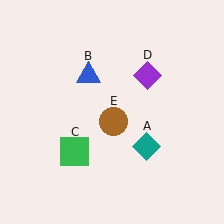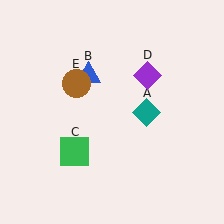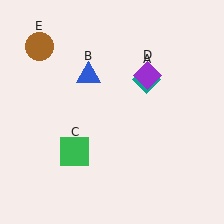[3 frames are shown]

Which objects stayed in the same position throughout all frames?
Blue triangle (object B) and green square (object C) and purple diamond (object D) remained stationary.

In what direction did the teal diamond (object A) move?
The teal diamond (object A) moved up.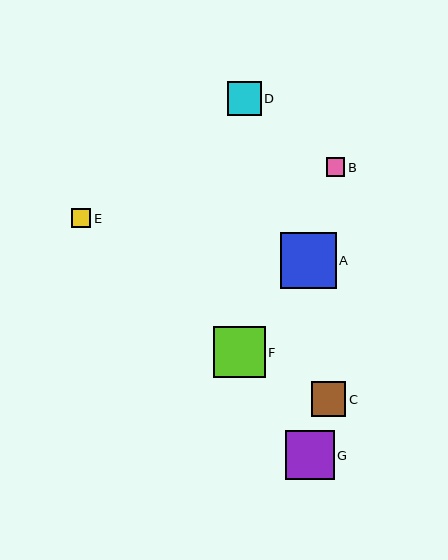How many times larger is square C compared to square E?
Square C is approximately 1.8 times the size of square E.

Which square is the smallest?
Square B is the smallest with a size of approximately 19 pixels.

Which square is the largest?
Square A is the largest with a size of approximately 56 pixels.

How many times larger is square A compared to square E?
Square A is approximately 2.9 times the size of square E.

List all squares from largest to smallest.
From largest to smallest: A, F, G, C, D, E, B.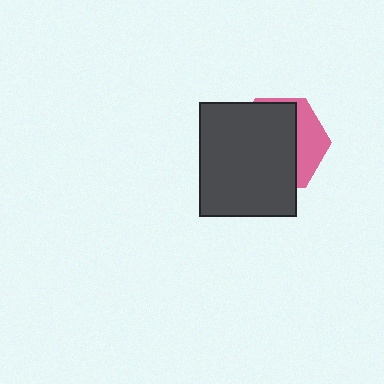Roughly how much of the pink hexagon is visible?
A small part of it is visible (roughly 30%).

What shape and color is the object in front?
The object in front is a dark gray rectangle.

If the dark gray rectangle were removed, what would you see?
You would see the complete pink hexagon.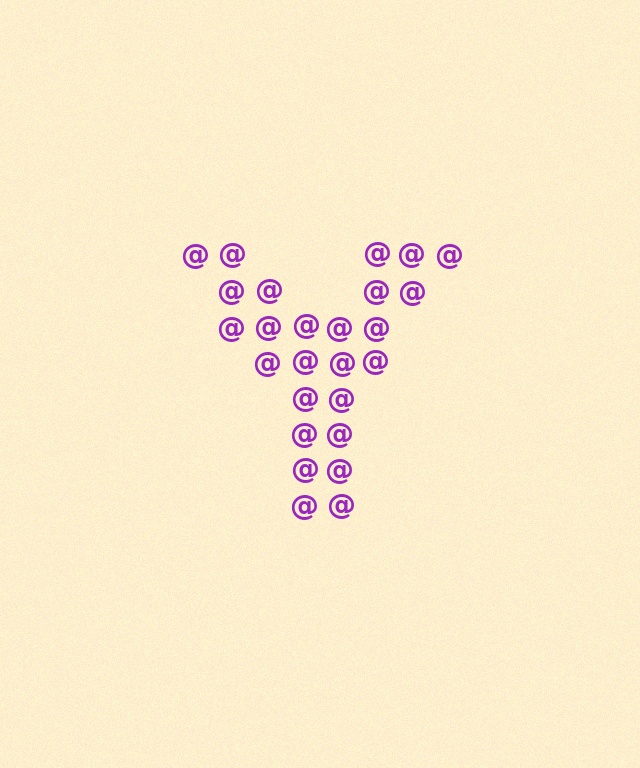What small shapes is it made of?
It is made of small at signs.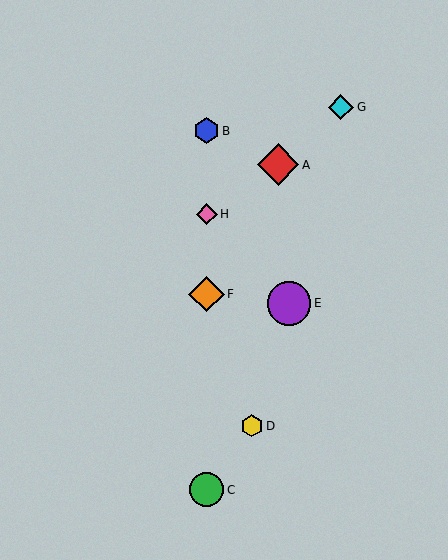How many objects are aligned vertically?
4 objects (B, C, F, H) are aligned vertically.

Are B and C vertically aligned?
Yes, both are at x≈207.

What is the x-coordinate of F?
Object F is at x≈207.